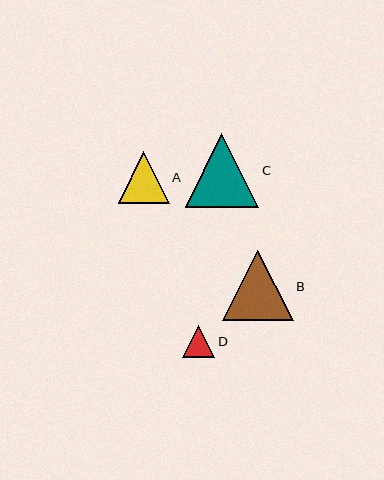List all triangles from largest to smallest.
From largest to smallest: C, B, A, D.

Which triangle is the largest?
Triangle C is the largest with a size of approximately 73 pixels.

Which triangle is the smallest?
Triangle D is the smallest with a size of approximately 32 pixels.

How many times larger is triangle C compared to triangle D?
Triangle C is approximately 2.3 times the size of triangle D.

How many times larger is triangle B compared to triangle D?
Triangle B is approximately 2.2 times the size of triangle D.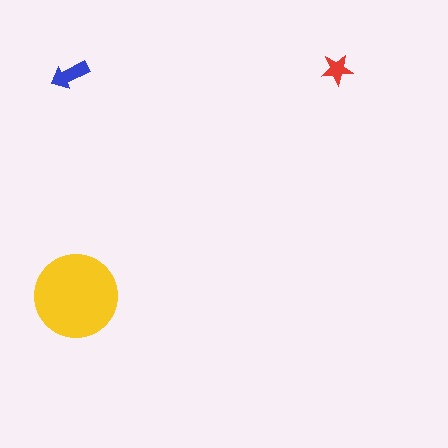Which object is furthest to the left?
The blue arrow is leftmost.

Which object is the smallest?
The red star.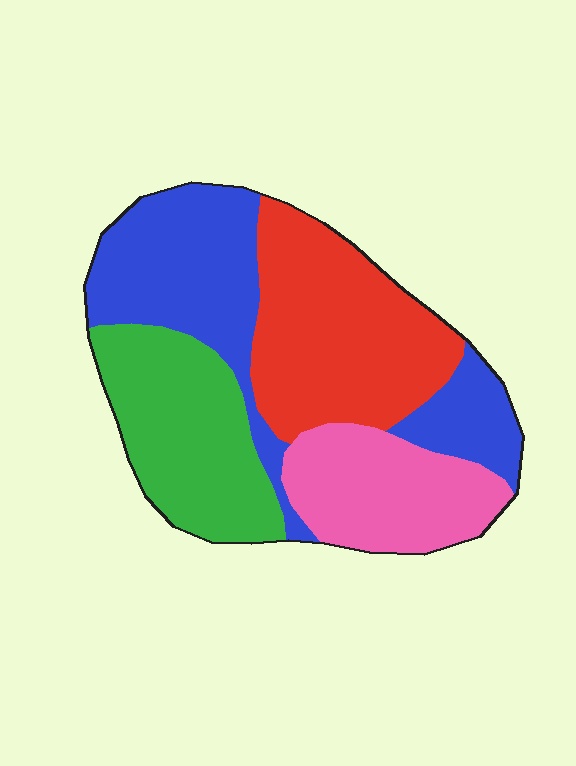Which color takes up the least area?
Pink, at roughly 20%.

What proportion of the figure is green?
Green takes up about one quarter (1/4) of the figure.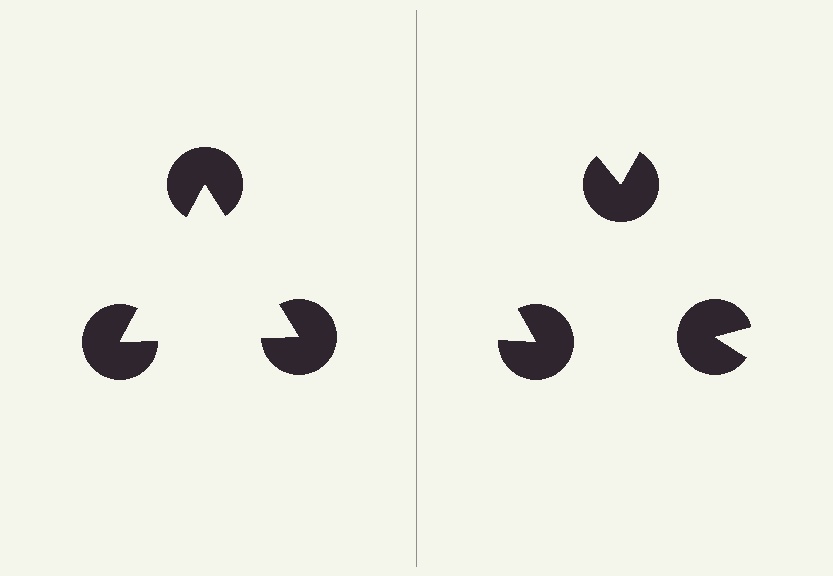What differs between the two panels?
The pac-man discs are positioned identically on both sides; only the wedge orientations differ. On the left they align to a triangle; on the right they are misaligned.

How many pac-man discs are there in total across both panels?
6 — 3 on each side.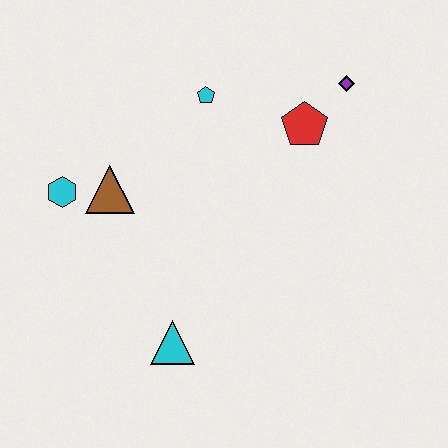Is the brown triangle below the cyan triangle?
No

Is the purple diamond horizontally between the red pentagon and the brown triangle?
No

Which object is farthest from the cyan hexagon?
The purple diamond is farthest from the cyan hexagon.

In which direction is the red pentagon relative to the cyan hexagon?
The red pentagon is to the right of the cyan hexagon.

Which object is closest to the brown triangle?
The cyan hexagon is closest to the brown triangle.